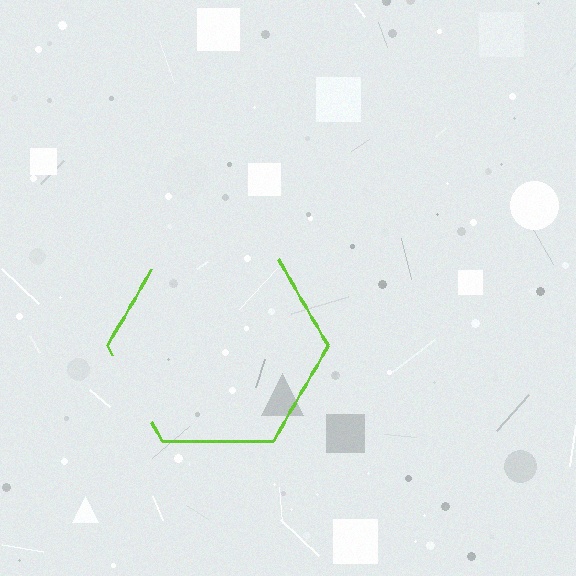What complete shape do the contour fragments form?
The contour fragments form a hexagon.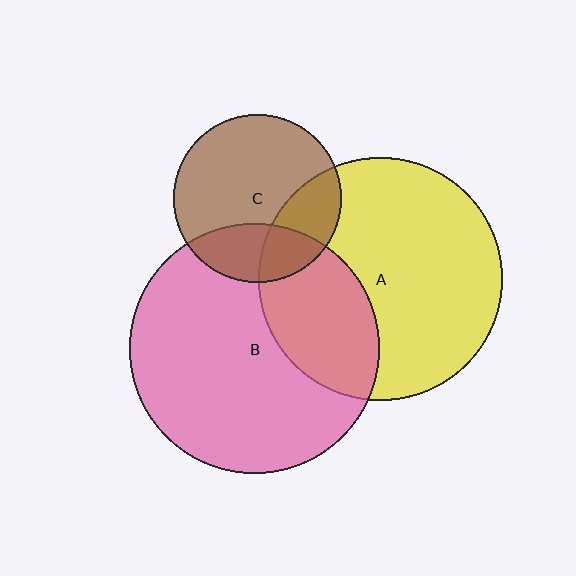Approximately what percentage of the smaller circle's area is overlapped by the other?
Approximately 25%.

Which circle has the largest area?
Circle B (pink).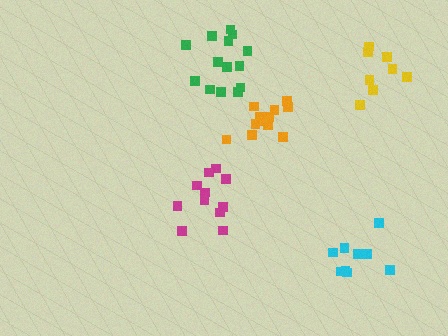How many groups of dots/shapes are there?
There are 5 groups.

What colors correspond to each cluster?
The clusters are colored: yellow, cyan, orange, green, magenta.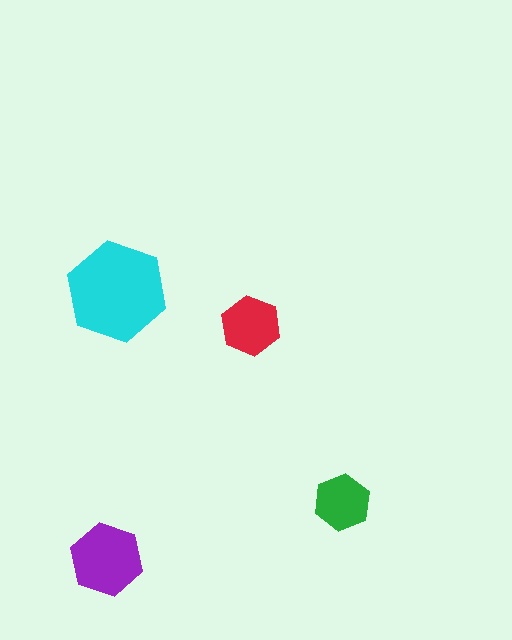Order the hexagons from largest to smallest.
the cyan one, the purple one, the red one, the green one.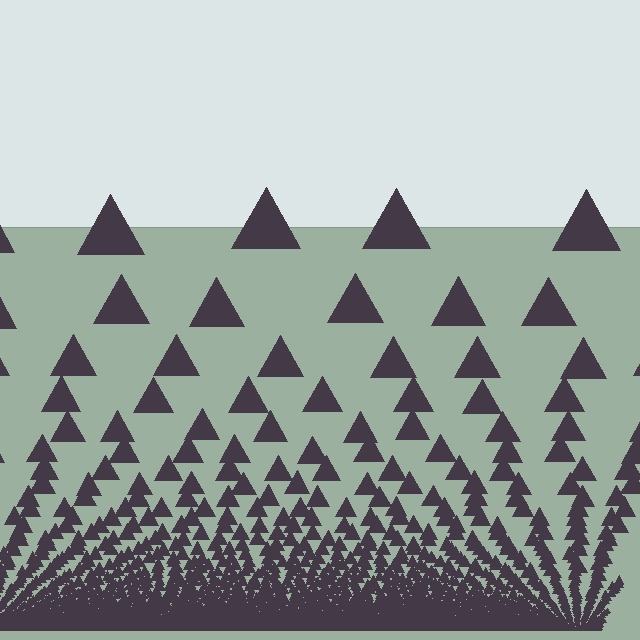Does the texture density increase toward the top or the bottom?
Density increases toward the bottom.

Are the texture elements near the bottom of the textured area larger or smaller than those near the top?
Smaller. The gradient is inverted — elements near the bottom are smaller and denser.